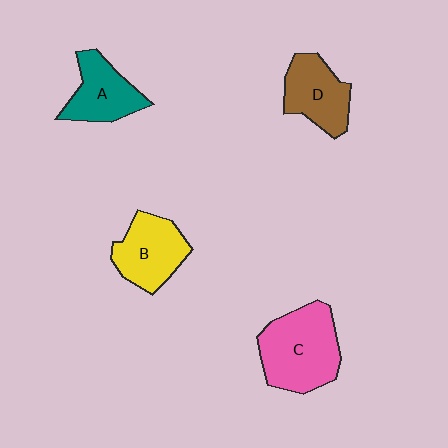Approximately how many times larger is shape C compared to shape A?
Approximately 1.5 times.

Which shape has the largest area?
Shape C (pink).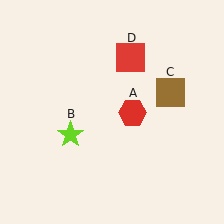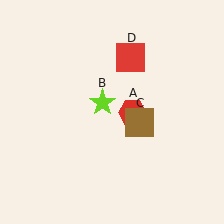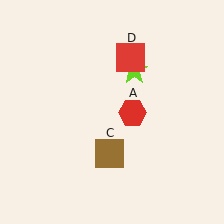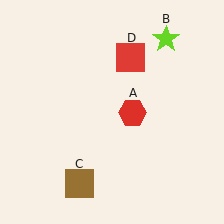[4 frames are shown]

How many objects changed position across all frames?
2 objects changed position: lime star (object B), brown square (object C).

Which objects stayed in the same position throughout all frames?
Red hexagon (object A) and red square (object D) remained stationary.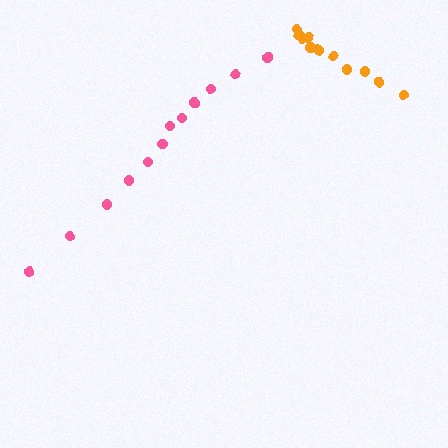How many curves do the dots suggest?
There are 2 distinct paths.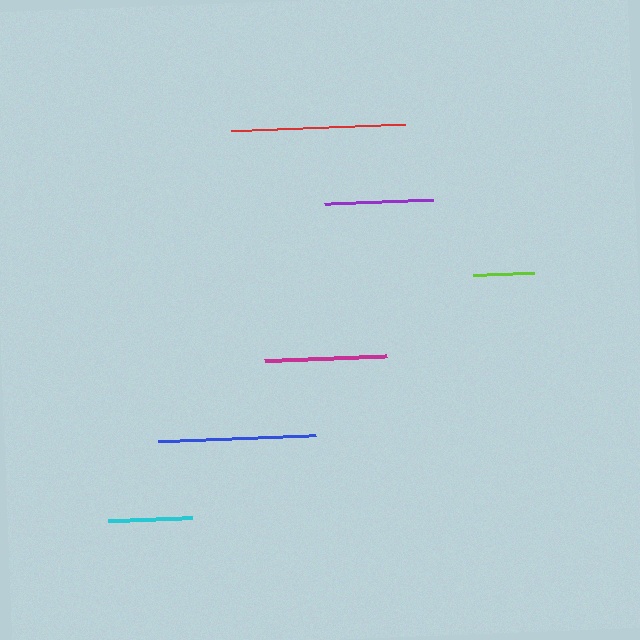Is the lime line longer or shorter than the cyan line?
The cyan line is longer than the lime line.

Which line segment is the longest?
The red line is the longest at approximately 174 pixels.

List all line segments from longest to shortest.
From longest to shortest: red, blue, magenta, purple, cyan, lime.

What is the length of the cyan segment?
The cyan segment is approximately 84 pixels long.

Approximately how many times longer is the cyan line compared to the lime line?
The cyan line is approximately 1.4 times the length of the lime line.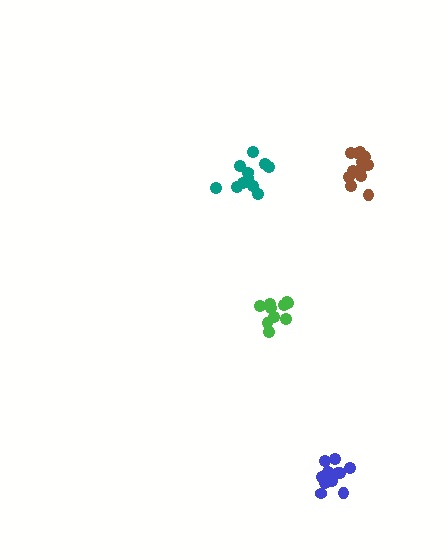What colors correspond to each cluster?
The clusters are colored: green, brown, teal, blue.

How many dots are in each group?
Group 1: 10 dots, Group 2: 12 dots, Group 3: 11 dots, Group 4: 11 dots (44 total).